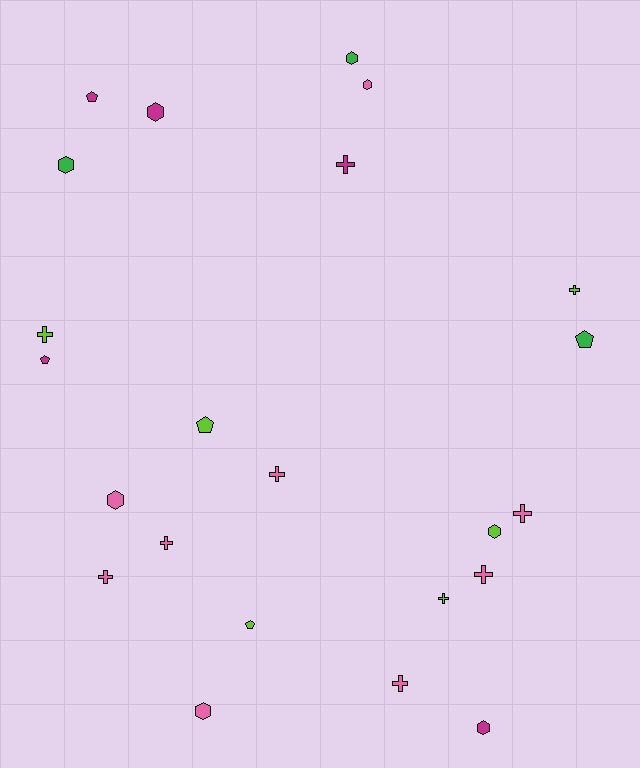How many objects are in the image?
There are 23 objects.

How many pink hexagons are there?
There are 3 pink hexagons.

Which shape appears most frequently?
Cross, with 10 objects.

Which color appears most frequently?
Pink, with 9 objects.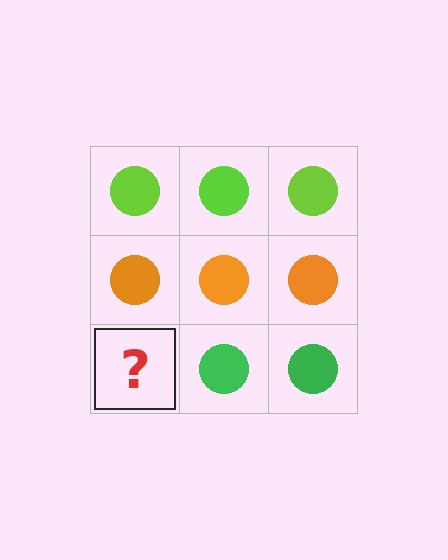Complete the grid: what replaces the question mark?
The question mark should be replaced with a green circle.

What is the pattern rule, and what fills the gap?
The rule is that each row has a consistent color. The gap should be filled with a green circle.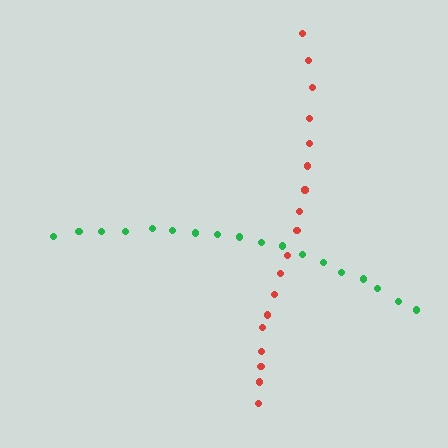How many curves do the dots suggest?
There are 2 distinct paths.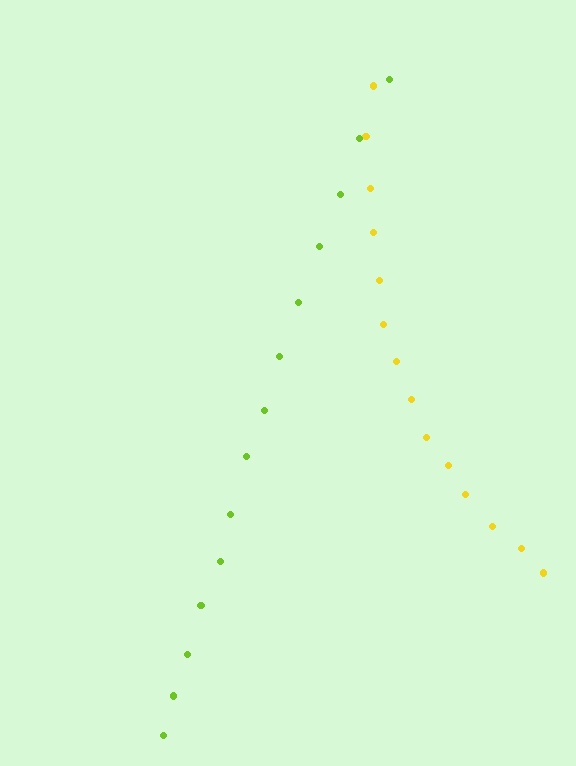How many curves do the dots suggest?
There are 2 distinct paths.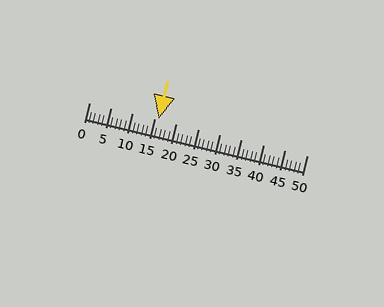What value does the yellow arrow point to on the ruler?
The yellow arrow points to approximately 16.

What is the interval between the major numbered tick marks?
The major tick marks are spaced 5 units apart.